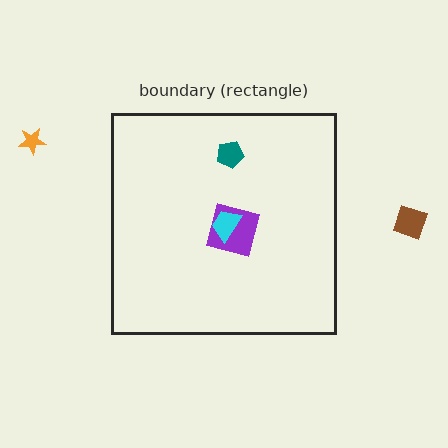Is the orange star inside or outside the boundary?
Outside.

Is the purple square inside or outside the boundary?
Inside.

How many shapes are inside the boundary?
3 inside, 2 outside.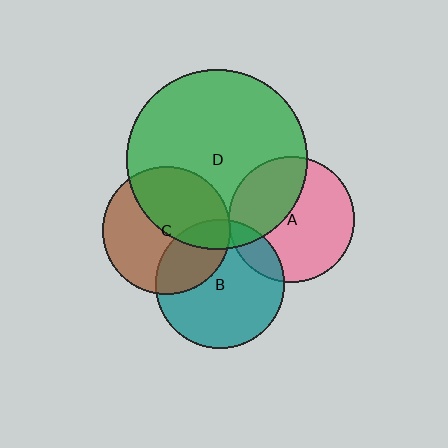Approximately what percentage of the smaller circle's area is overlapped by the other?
Approximately 15%.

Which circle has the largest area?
Circle D (green).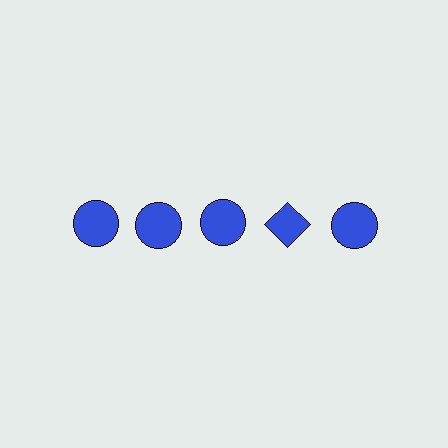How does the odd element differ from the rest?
It has a different shape: diamond instead of circle.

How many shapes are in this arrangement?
There are 5 shapes arranged in a grid pattern.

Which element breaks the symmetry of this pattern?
The blue diamond in the top row, second from right column breaks the symmetry. All other shapes are blue circles.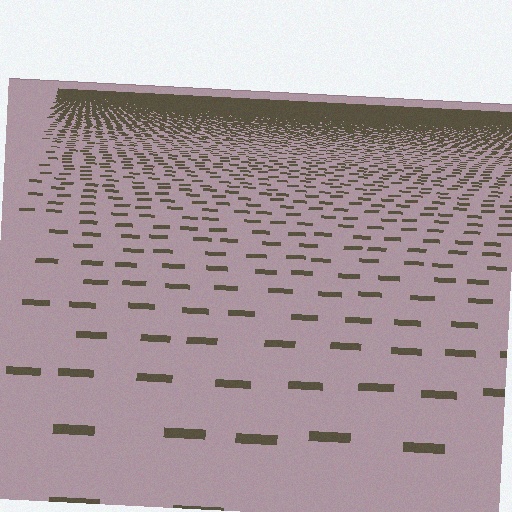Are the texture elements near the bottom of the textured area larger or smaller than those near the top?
Larger. Near the bottom, elements are closer to the viewer and appear at a bigger on-screen size.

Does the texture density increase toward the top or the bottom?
Density increases toward the top.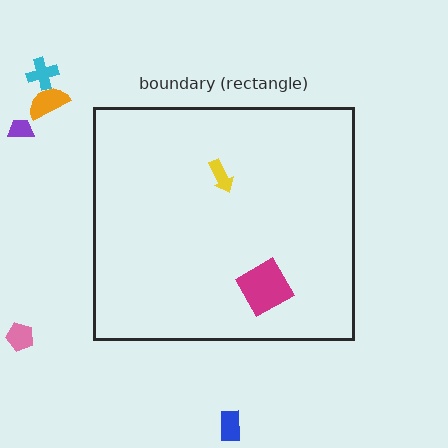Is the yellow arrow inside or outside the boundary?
Inside.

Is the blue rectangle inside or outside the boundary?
Outside.